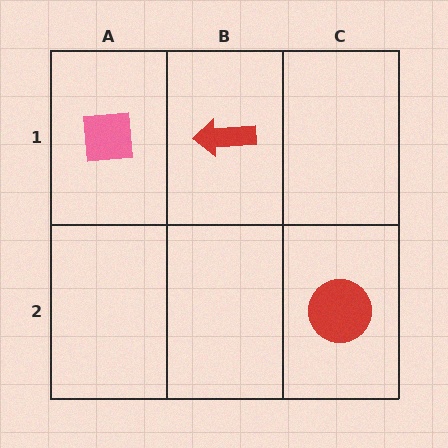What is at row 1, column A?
A pink square.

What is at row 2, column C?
A red circle.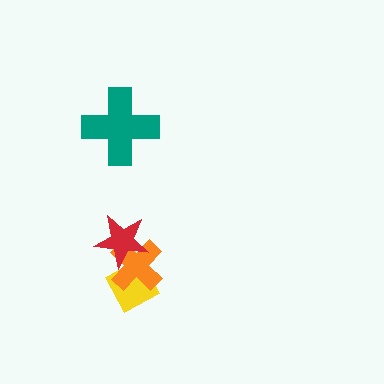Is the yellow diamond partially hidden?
Yes, it is partially covered by another shape.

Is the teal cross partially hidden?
No, no other shape covers it.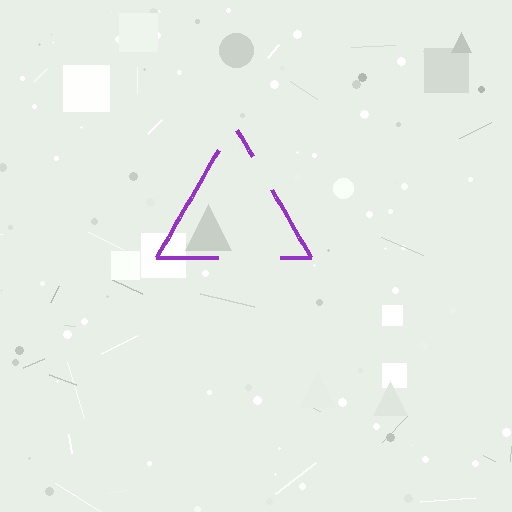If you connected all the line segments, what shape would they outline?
They would outline a triangle.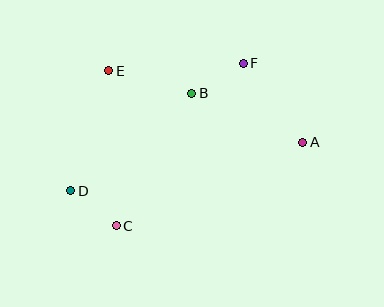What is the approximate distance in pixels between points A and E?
The distance between A and E is approximately 207 pixels.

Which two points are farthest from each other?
Points A and D are farthest from each other.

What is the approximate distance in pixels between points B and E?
The distance between B and E is approximately 86 pixels.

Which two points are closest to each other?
Points C and D are closest to each other.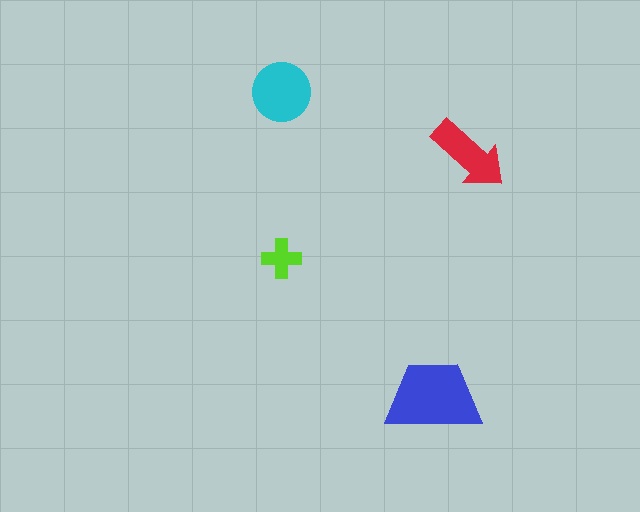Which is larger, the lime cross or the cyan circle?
The cyan circle.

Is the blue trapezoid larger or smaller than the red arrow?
Larger.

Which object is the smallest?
The lime cross.